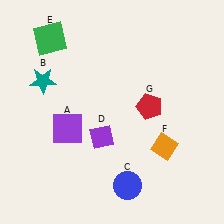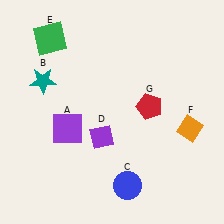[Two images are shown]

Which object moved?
The orange diamond (F) moved right.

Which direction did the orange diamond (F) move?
The orange diamond (F) moved right.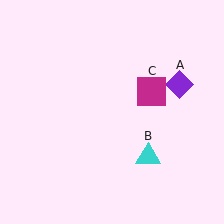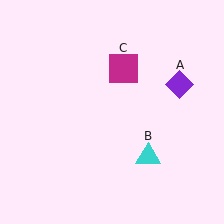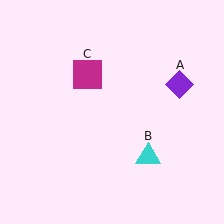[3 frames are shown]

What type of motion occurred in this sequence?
The magenta square (object C) rotated counterclockwise around the center of the scene.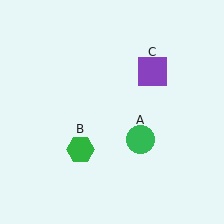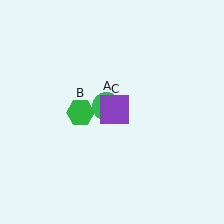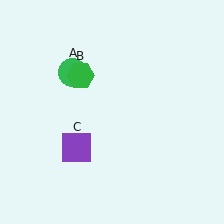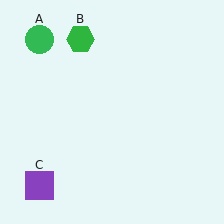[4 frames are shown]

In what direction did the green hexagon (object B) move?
The green hexagon (object B) moved up.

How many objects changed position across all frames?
3 objects changed position: green circle (object A), green hexagon (object B), purple square (object C).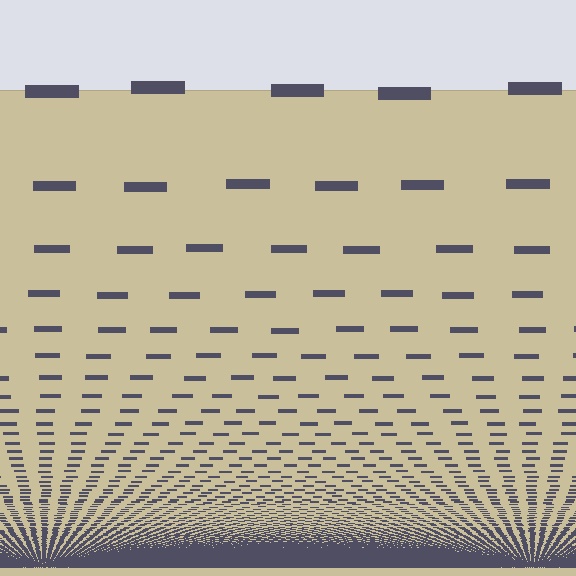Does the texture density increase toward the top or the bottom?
Density increases toward the bottom.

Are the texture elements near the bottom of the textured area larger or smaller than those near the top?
Smaller. The gradient is inverted — elements near the bottom are smaller and denser.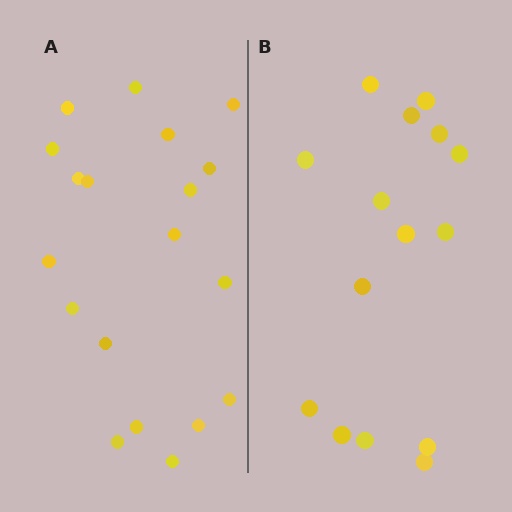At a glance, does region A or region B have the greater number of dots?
Region A (the left region) has more dots.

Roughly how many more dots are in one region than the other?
Region A has about 4 more dots than region B.